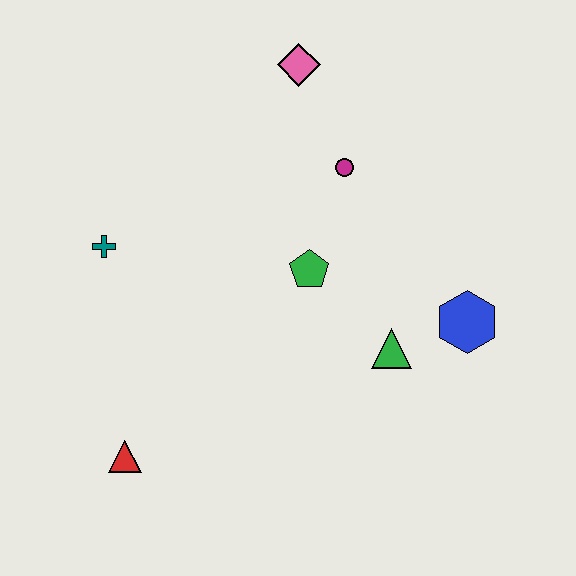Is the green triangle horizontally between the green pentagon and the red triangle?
No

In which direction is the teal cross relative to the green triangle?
The teal cross is to the left of the green triangle.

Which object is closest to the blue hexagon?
The green triangle is closest to the blue hexagon.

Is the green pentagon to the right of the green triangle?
No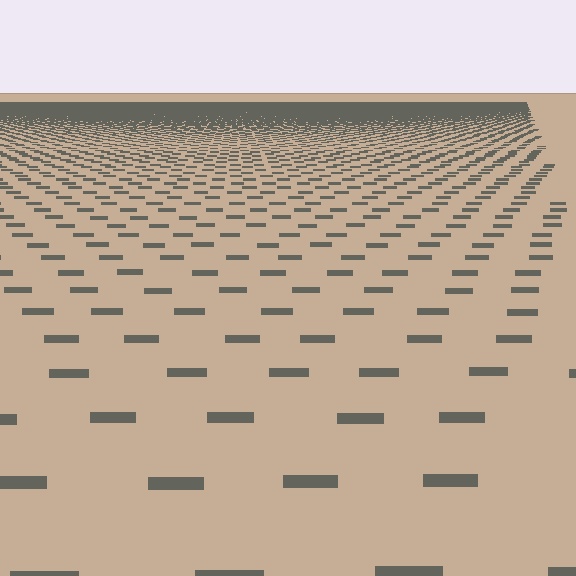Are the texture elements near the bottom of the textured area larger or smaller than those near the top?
Larger. Near the bottom, elements are closer to the viewer and appear at a bigger on-screen size.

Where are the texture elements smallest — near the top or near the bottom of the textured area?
Near the top.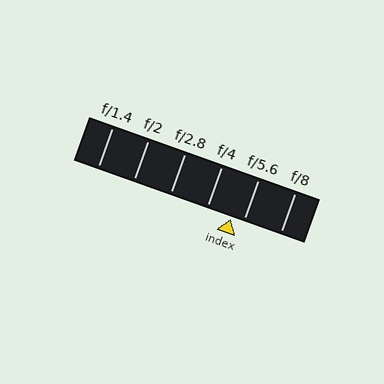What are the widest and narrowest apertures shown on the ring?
The widest aperture shown is f/1.4 and the narrowest is f/8.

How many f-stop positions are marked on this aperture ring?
There are 6 f-stop positions marked.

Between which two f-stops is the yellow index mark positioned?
The index mark is between f/4 and f/5.6.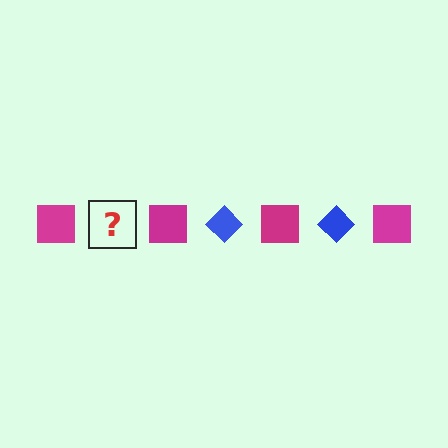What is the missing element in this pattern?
The missing element is a blue diamond.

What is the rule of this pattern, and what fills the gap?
The rule is that the pattern alternates between magenta square and blue diamond. The gap should be filled with a blue diamond.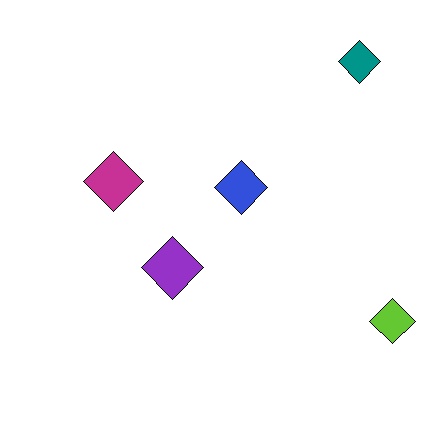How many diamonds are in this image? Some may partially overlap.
There are 5 diamonds.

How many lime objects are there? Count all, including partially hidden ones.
There is 1 lime object.